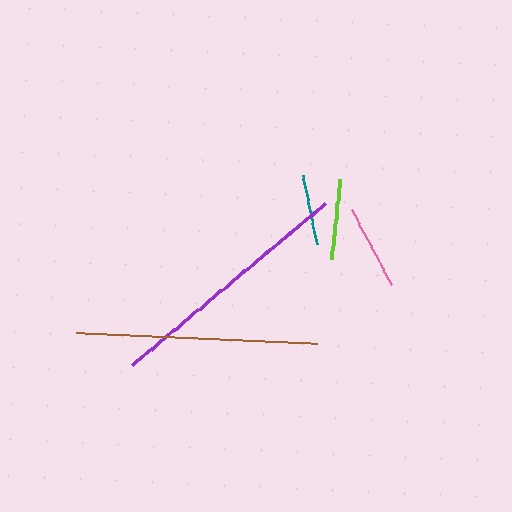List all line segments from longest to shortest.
From longest to shortest: purple, brown, pink, lime, teal.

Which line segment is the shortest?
The teal line is the shortest at approximately 70 pixels.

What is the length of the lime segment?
The lime segment is approximately 81 pixels long.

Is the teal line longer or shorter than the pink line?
The pink line is longer than the teal line.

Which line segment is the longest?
The purple line is the longest at approximately 251 pixels.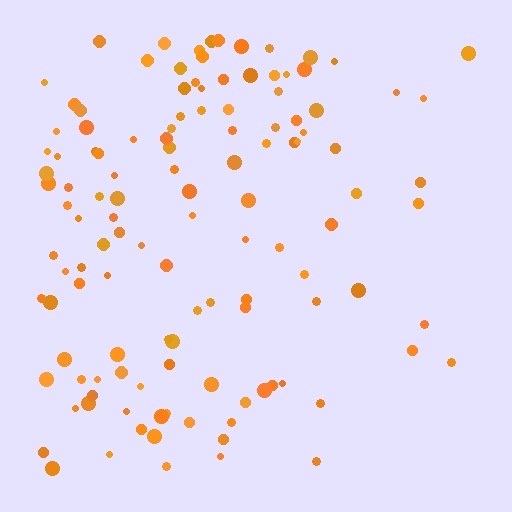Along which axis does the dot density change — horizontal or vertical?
Horizontal.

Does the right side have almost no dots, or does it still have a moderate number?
Still a moderate number, just noticeably fewer than the left.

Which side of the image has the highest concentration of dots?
The left.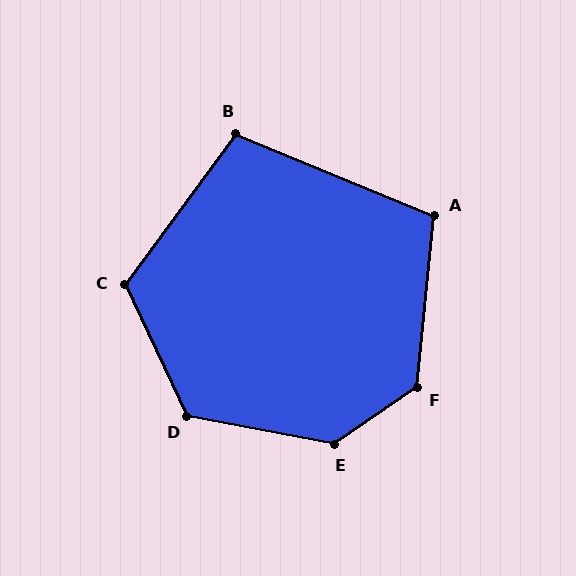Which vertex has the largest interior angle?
E, at approximately 134 degrees.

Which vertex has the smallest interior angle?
B, at approximately 104 degrees.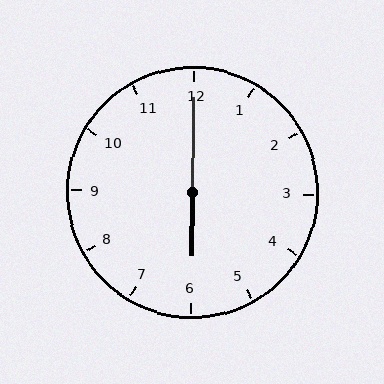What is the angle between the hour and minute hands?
Approximately 180 degrees.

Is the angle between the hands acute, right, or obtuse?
It is obtuse.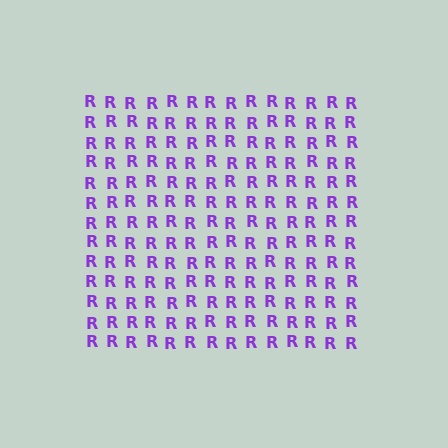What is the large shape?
The large shape is a square.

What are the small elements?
The small elements are letter R's.